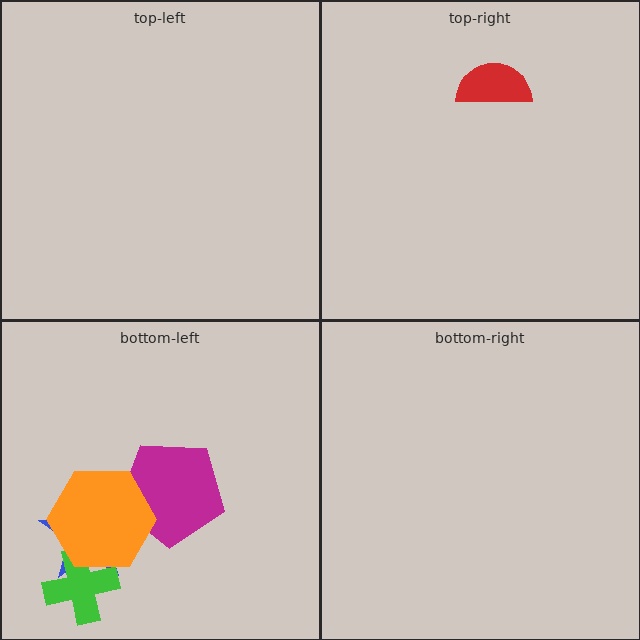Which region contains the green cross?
The bottom-left region.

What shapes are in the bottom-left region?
The blue star, the cyan triangle, the magenta pentagon, the green cross, the orange hexagon.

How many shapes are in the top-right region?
1.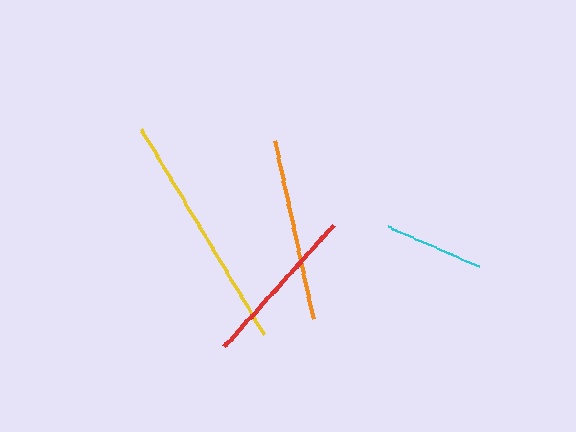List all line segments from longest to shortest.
From longest to shortest: yellow, orange, red, cyan.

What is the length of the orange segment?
The orange segment is approximately 181 pixels long.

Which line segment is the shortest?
The cyan line is the shortest at approximately 100 pixels.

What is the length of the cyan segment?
The cyan segment is approximately 100 pixels long.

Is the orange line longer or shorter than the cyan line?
The orange line is longer than the cyan line.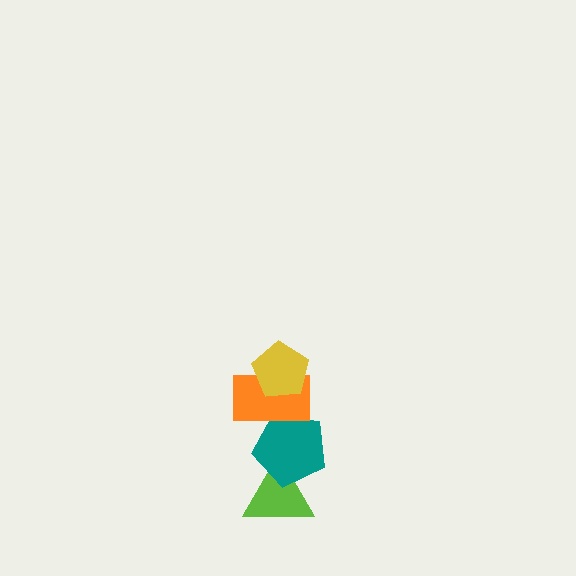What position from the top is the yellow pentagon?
The yellow pentagon is 1st from the top.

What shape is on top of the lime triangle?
The teal pentagon is on top of the lime triangle.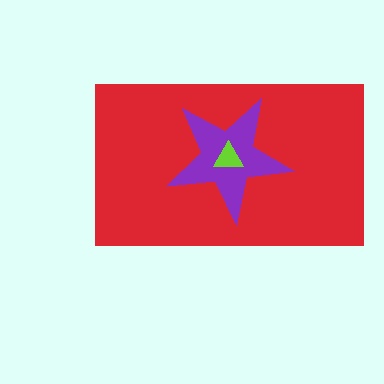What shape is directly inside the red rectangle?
The purple star.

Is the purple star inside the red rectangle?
Yes.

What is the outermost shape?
The red rectangle.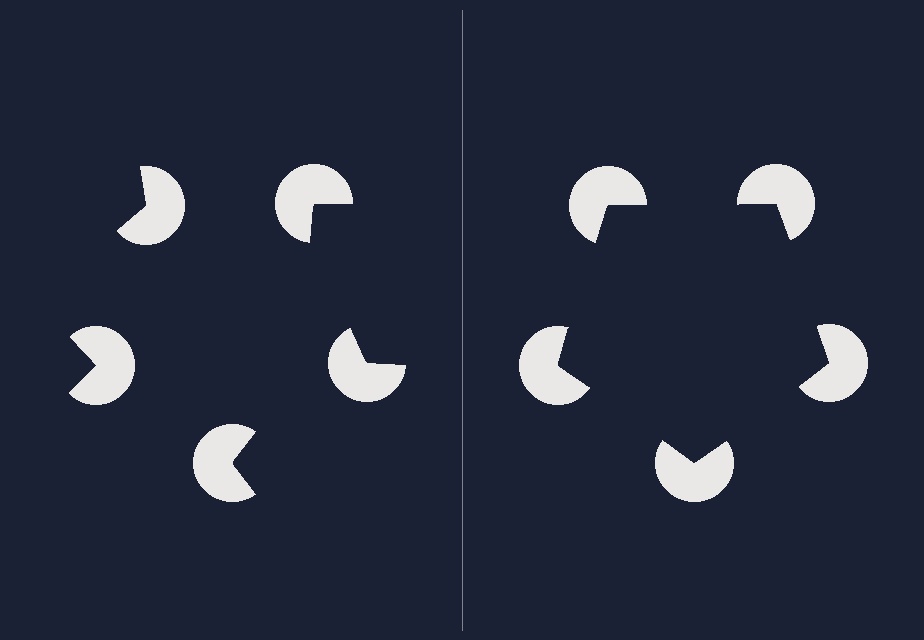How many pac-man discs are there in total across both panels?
10 — 5 on each side.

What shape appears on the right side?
An illusory pentagon.